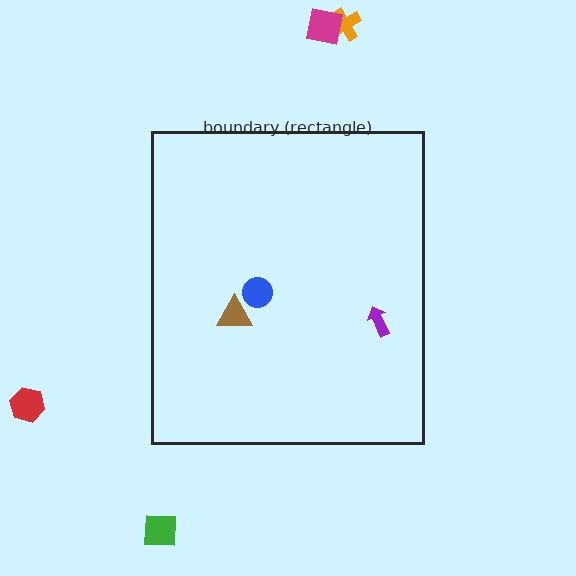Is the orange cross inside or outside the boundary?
Outside.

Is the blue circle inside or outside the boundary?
Inside.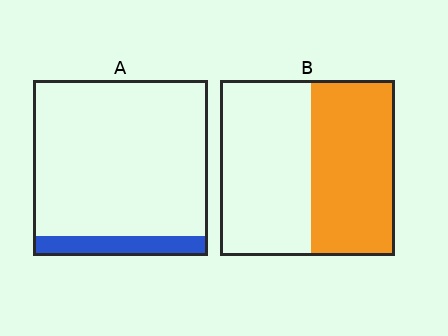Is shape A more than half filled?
No.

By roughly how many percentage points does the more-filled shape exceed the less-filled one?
By roughly 35 percentage points (B over A).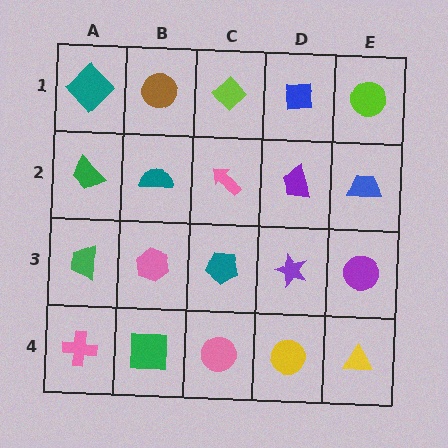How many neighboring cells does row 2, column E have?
3.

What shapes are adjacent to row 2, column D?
A blue square (row 1, column D), a purple star (row 3, column D), a pink arrow (row 2, column C), a blue trapezoid (row 2, column E).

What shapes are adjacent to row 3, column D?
A purple trapezoid (row 2, column D), a yellow circle (row 4, column D), a teal pentagon (row 3, column C), a purple circle (row 3, column E).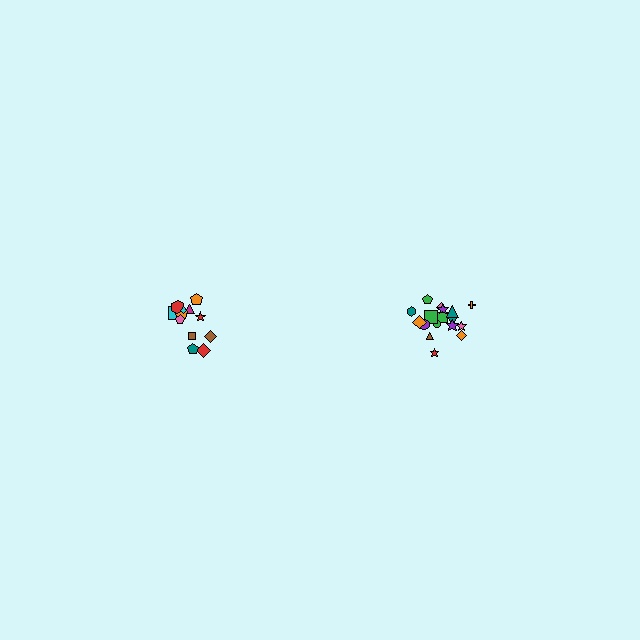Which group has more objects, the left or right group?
The right group.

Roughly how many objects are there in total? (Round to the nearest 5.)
Roughly 30 objects in total.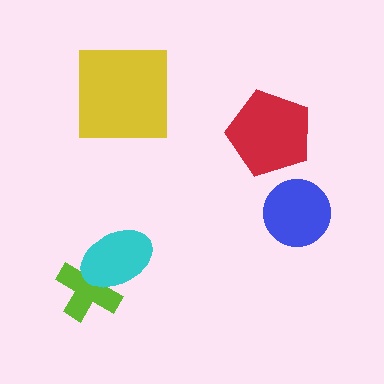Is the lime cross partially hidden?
Yes, it is partially covered by another shape.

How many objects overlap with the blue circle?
0 objects overlap with the blue circle.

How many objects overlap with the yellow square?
0 objects overlap with the yellow square.